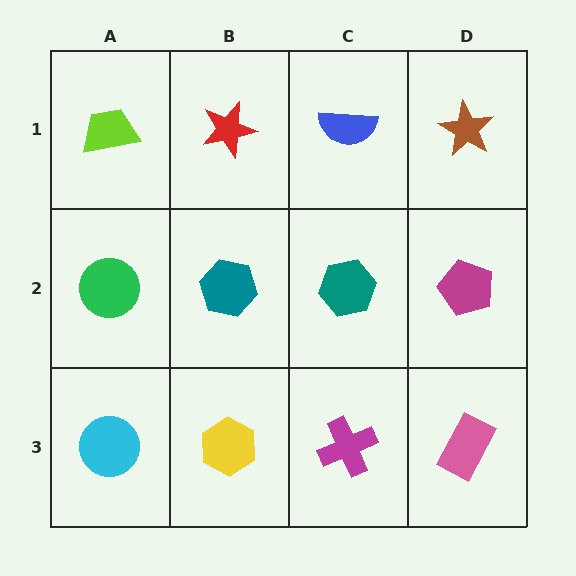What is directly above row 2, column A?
A lime trapezoid.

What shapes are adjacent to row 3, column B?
A teal hexagon (row 2, column B), a cyan circle (row 3, column A), a magenta cross (row 3, column C).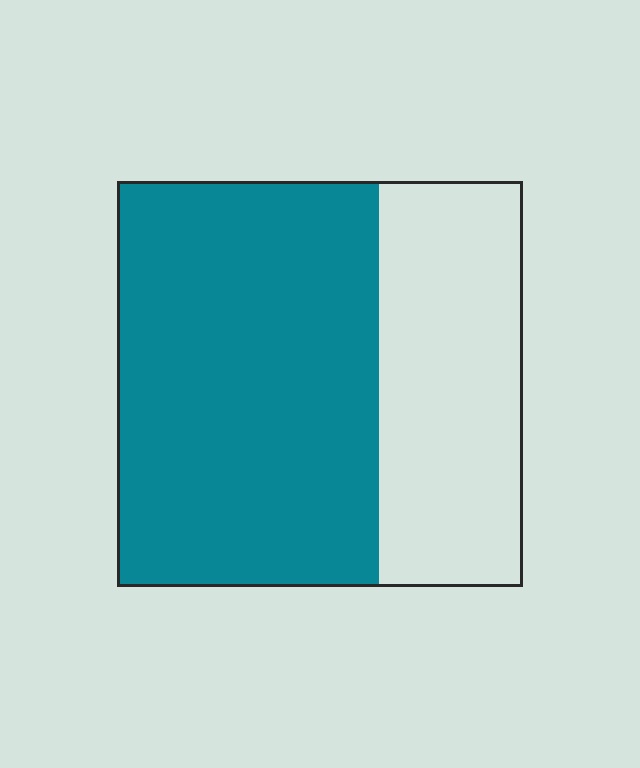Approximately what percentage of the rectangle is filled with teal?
Approximately 65%.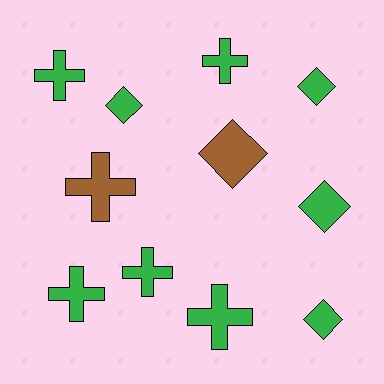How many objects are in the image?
There are 11 objects.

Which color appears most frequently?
Green, with 9 objects.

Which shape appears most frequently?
Cross, with 6 objects.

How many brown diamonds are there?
There is 1 brown diamond.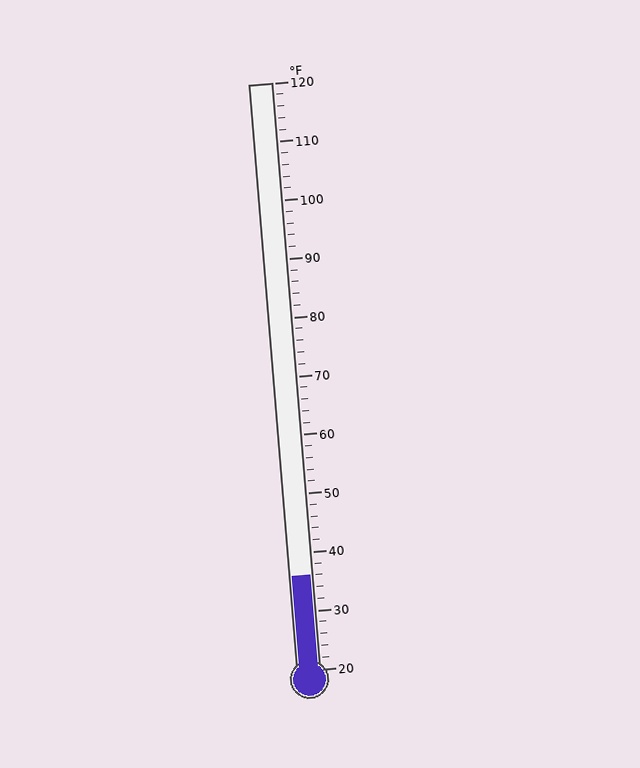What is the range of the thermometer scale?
The thermometer scale ranges from 20°F to 120°F.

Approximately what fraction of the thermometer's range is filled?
The thermometer is filled to approximately 15% of its range.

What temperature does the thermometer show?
The thermometer shows approximately 36°F.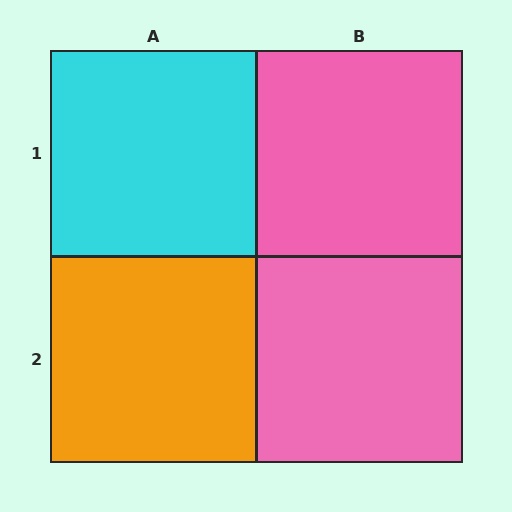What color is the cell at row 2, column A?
Orange.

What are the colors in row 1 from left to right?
Cyan, pink.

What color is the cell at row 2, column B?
Pink.